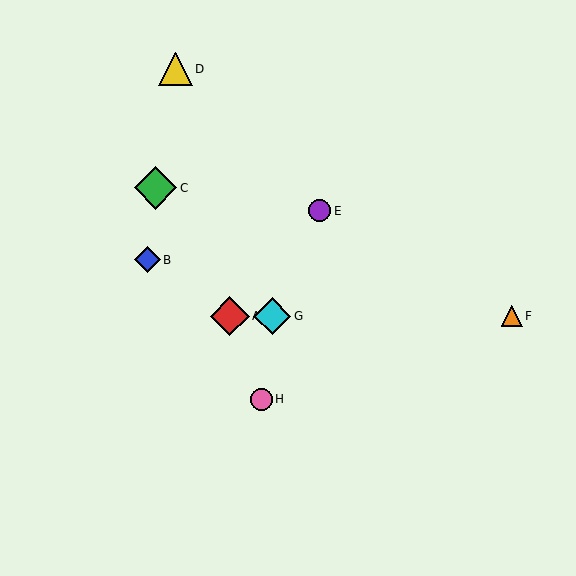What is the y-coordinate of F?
Object F is at y≈316.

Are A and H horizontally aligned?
No, A is at y≈316 and H is at y≈399.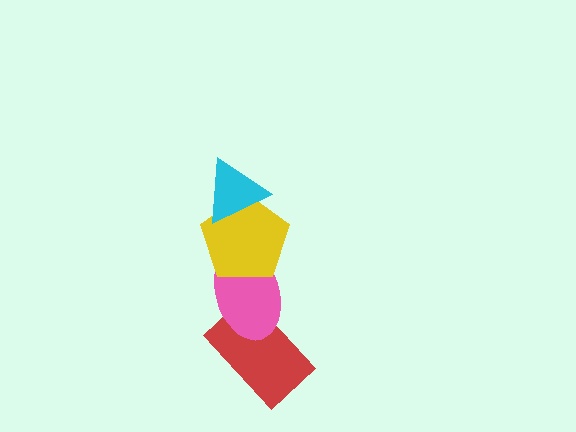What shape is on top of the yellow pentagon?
The cyan triangle is on top of the yellow pentagon.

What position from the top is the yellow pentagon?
The yellow pentagon is 2nd from the top.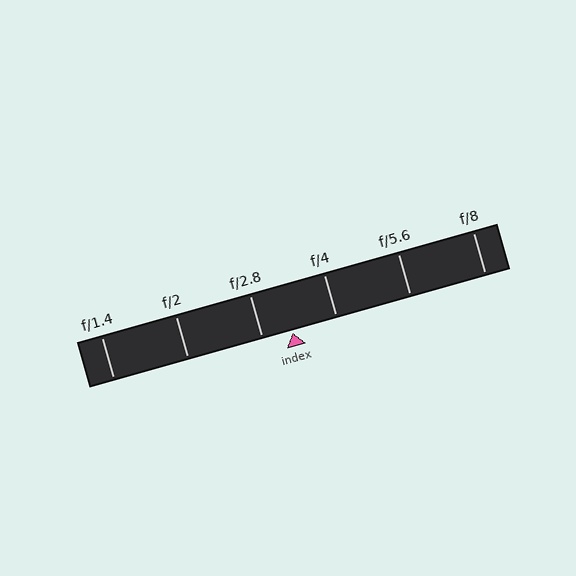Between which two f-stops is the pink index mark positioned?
The index mark is between f/2.8 and f/4.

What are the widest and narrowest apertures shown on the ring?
The widest aperture shown is f/1.4 and the narrowest is f/8.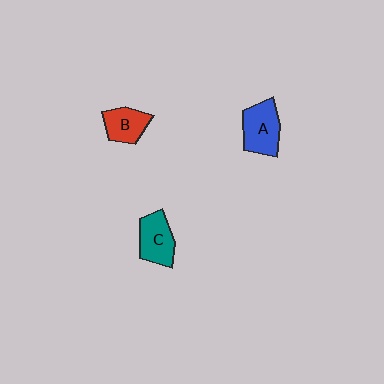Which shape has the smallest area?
Shape B (red).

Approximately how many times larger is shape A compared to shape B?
Approximately 1.3 times.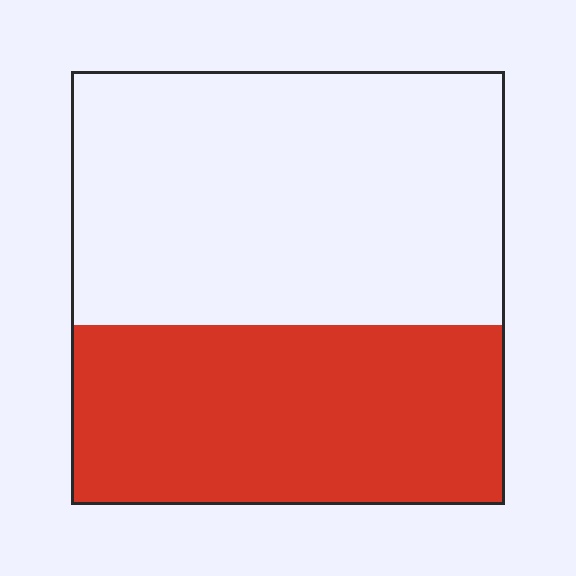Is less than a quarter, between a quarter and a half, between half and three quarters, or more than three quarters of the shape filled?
Between a quarter and a half.